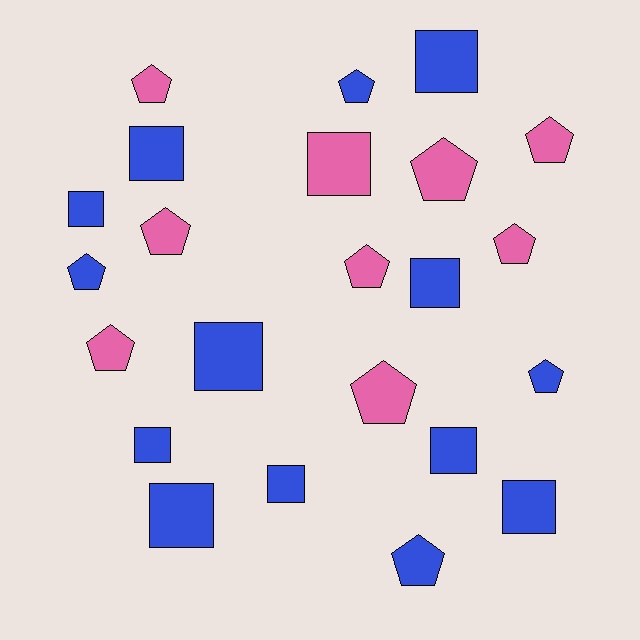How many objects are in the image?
There are 23 objects.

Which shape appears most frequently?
Pentagon, with 12 objects.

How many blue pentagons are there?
There are 4 blue pentagons.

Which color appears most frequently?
Blue, with 14 objects.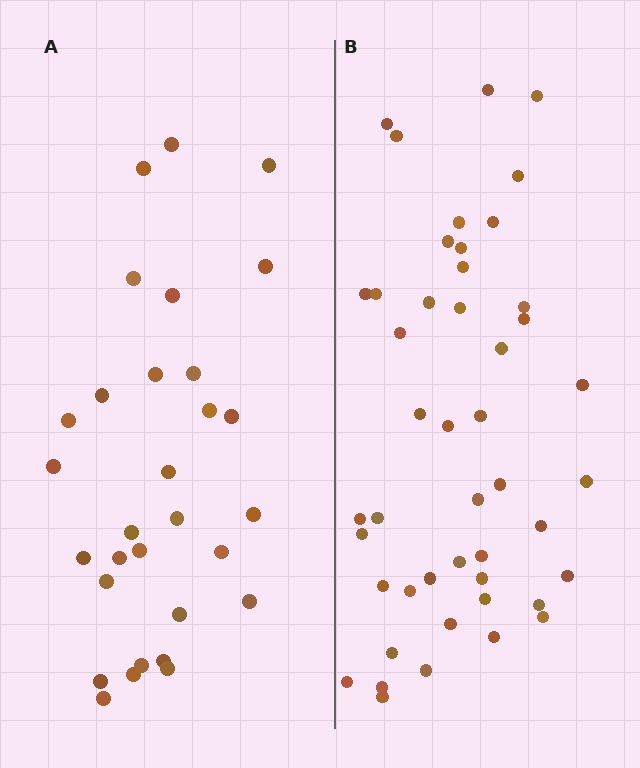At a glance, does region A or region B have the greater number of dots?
Region B (the right region) has more dots.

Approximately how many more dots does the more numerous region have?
Region B has approximately 15 more dots than region A.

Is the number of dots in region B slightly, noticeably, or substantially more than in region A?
Region B has substantially more. The ratio is roughly 1.5 to 1.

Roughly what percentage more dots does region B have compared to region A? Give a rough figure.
About 55% more.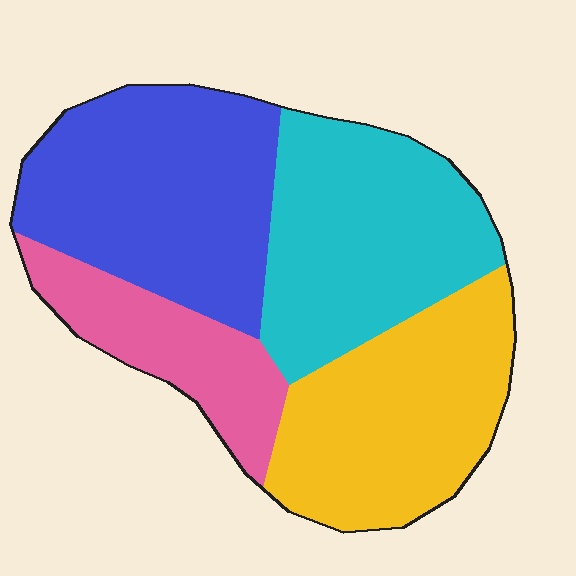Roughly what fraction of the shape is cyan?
Cyan takes up about one quarter (1/4) of the shape.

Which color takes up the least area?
Pink, at roughly 15%.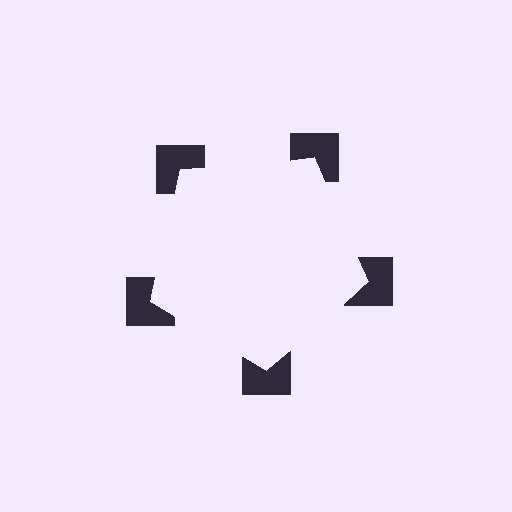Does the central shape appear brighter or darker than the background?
It typically appears slightly brighter than the background, even though no actual brightness change is drawn.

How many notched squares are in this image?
There are 5 — one at each vertex of the illusory pentagon.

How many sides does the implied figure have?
5 sides.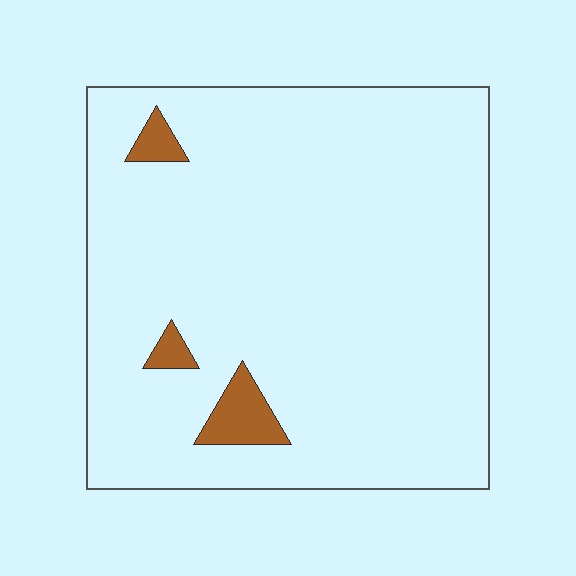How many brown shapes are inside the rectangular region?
3.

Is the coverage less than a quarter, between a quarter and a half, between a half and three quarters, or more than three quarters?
Less than a quarter.